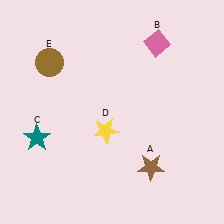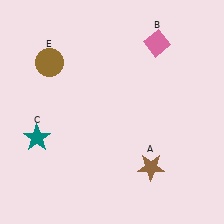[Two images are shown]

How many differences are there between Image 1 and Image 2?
There is 1 difference between the two images.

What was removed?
The yellow star (D) was removed in Image 2.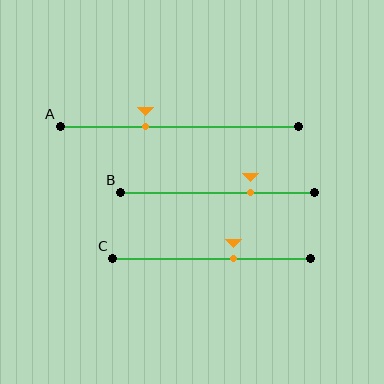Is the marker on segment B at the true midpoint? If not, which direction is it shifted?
No, the marker on segment B is shifted to the right by about 17% of the segment length.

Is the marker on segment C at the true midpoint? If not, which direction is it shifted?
No, the marker on segment C is shifted to the right by about 11% of the segment length.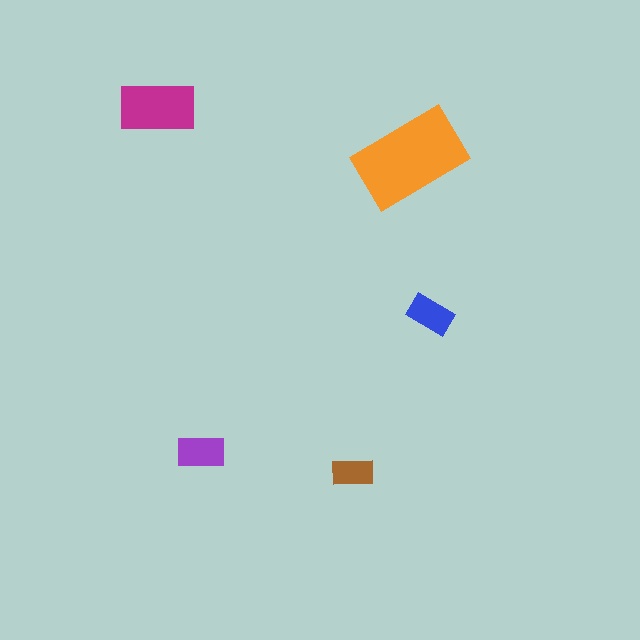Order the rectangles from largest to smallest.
the orange one, the magenta one, the purple one, the blue one, the brown one.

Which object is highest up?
The magenta rectangle is topmost.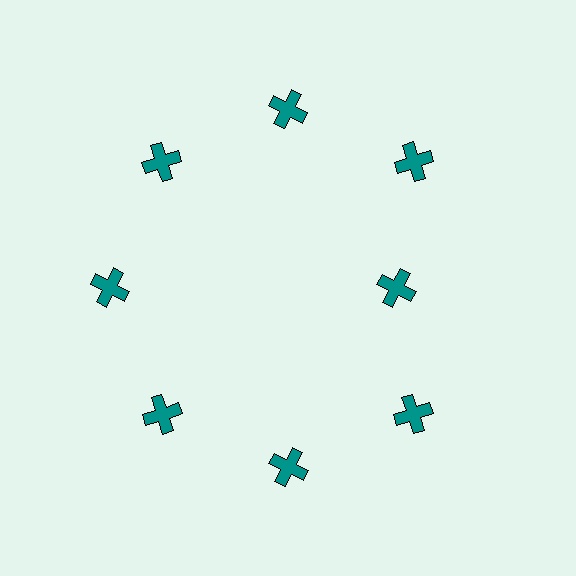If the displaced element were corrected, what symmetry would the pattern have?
It would have 8-fold rotational symmetry — the pattern would map onto itself every 45 degrees.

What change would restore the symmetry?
The symmetry would be restored by moving it outward, back onto the ring so that all 8 crosses sit at equal angles and equal distance from the center.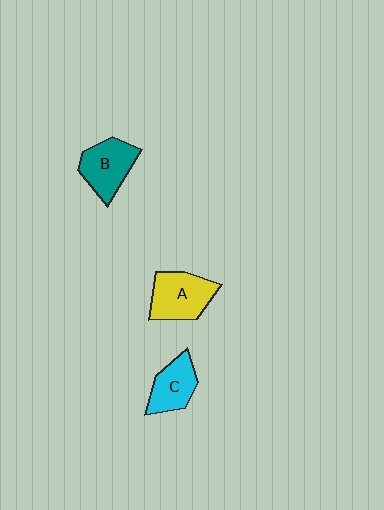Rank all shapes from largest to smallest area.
From largest to smallest: A (yellow), B (teal), C (cyan).